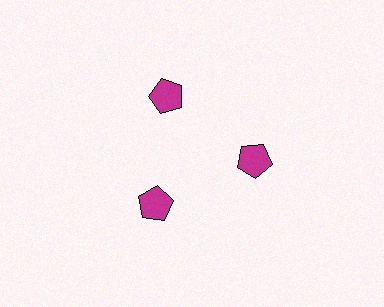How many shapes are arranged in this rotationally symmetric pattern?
There are 3 shapes, arranged in 3 groups of 1.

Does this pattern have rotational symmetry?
Yes, this pattern has 3-fold rotational symmetry. It looks the same after rotating 120 degrees around the center.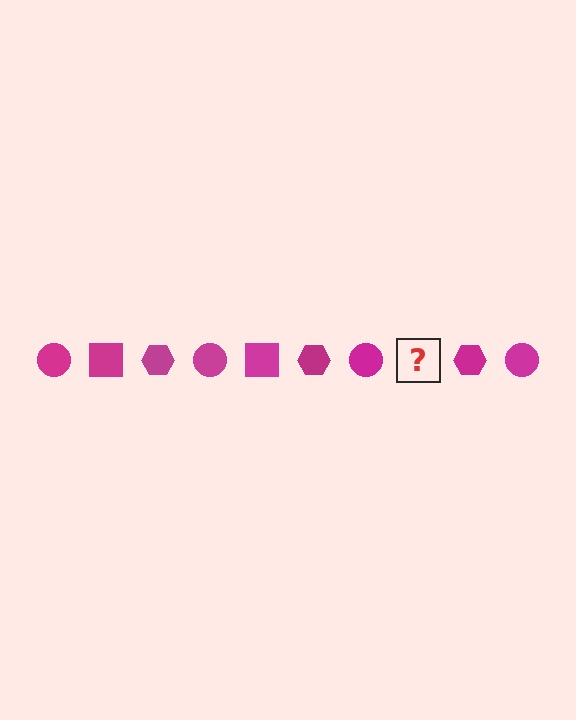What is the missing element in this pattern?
The missing element is a magenta square.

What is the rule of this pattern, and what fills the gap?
The rule is that the pattern cycles through circle, square, hexagon shapes in magenta. The gap should be filled with a magenta square.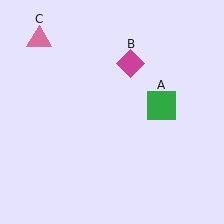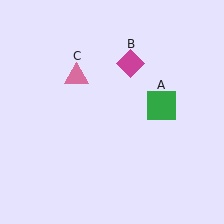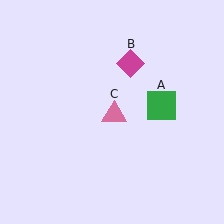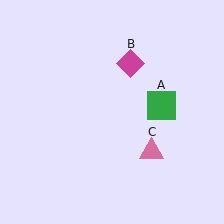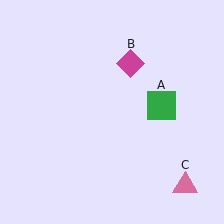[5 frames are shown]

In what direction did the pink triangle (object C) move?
The pink triangle (object C) moved down and to the right.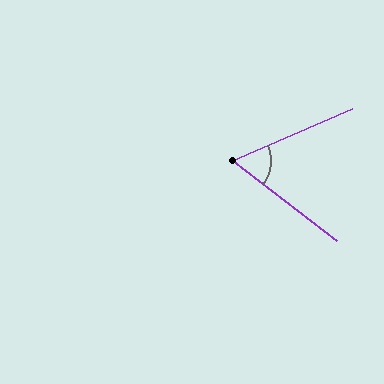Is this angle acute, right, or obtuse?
It is acute.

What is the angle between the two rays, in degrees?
Approximately 61 degrees.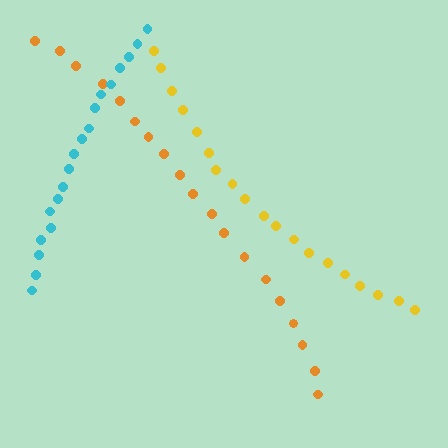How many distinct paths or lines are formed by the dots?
There are 3 distinct paths.